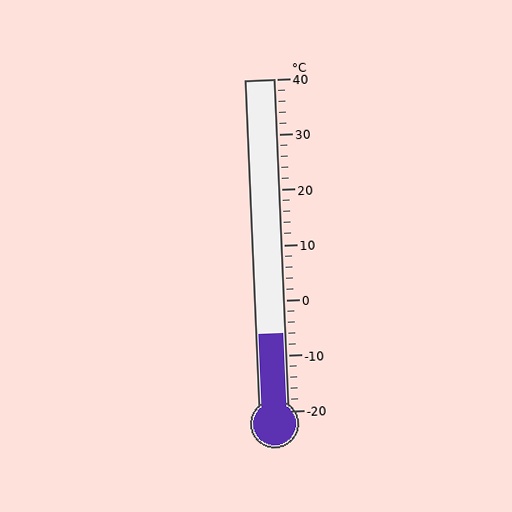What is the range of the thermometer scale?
The thermometer scale ranges from -20°C to 40°C.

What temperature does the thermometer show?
The thermometer shows approximately -6°C.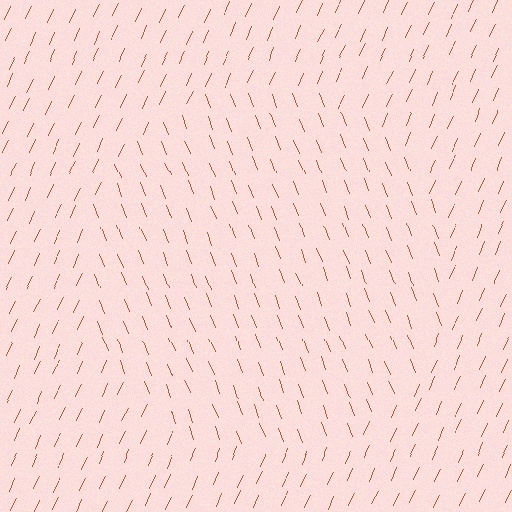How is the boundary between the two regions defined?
The boundary is defined purely by a change in line orientation (approximately 45 degrees difference). All lines are the same color and thickness.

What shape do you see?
I see a circle.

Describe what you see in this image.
The image is filled with small brown line segments. A circle region in the image has lines oriented differently from the surrounding lines, creating a visible texture boundary.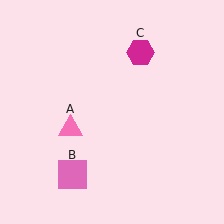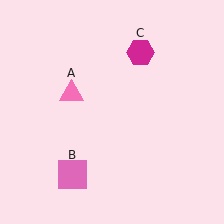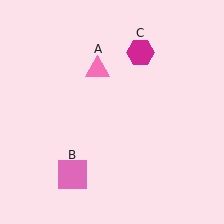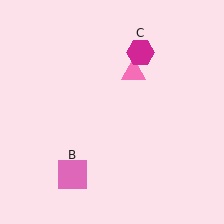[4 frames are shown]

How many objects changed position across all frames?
1 object changed position: pink triangle (object A).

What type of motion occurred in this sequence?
The pink triangle (object A) rotated clockwise around the center of the scene.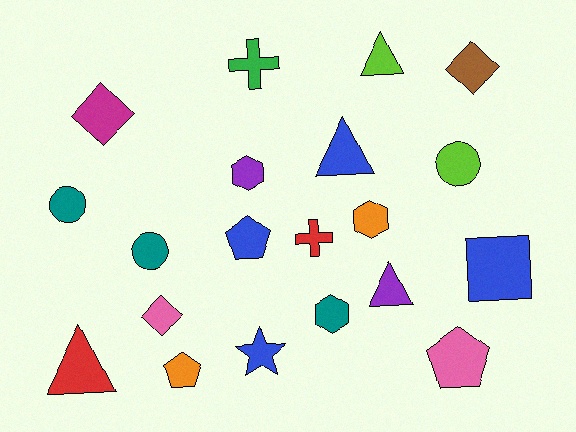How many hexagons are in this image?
There are 3 hexagons.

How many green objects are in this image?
There is 1 green object.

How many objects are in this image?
There are 20 objects.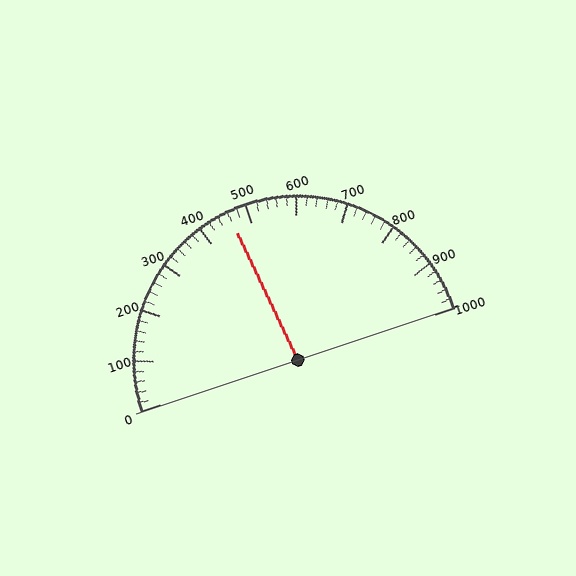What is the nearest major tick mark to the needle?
The nearest major tick mark is 500.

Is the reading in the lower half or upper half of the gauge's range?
The reading is in the lower half of the range (0 to 1000).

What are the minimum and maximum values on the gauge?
The gauge ranges from 0 to 1000.